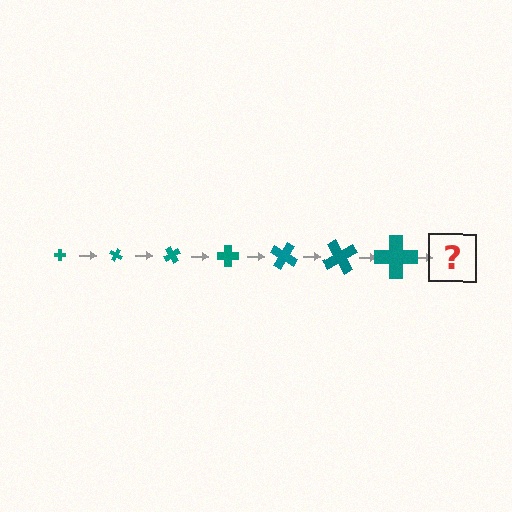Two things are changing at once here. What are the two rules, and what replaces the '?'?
The two rules are that the cross grows larger each step and it rotates 30 degrees each step. The '?' should be a cross, larger than the previous one and rotated 210 degrees from the start.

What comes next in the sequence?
The next element should be a cross, larger than the previous one and rotated 210 degrees from the start.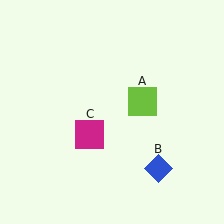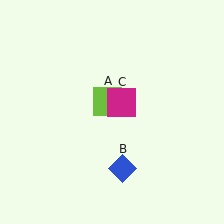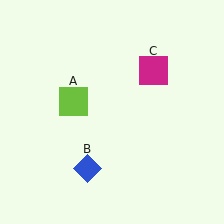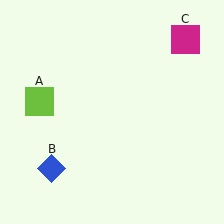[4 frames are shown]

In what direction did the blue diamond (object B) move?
The blue diamond (object B) moved left.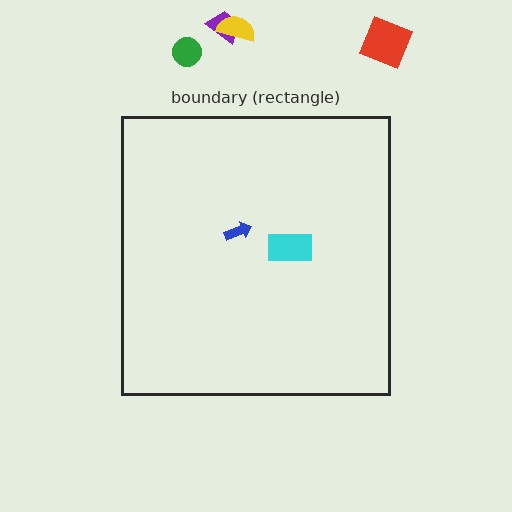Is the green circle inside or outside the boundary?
Outside.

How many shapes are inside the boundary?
2 inside, 4 outside.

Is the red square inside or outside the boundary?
Outside.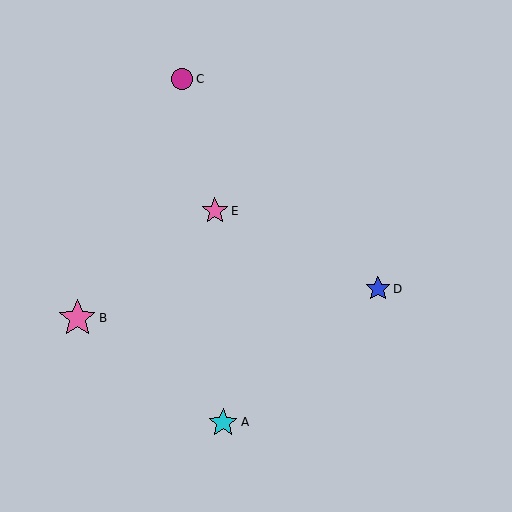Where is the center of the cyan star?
The center of the cyan star is at (223, 423).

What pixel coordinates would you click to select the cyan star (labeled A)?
Click at (223, 423) to select the cyan star A.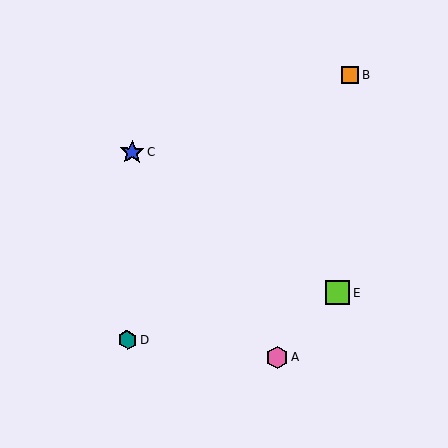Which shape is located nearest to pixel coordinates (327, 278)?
The lime square (labeled E) at (337, 292) is nearest to that location.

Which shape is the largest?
The blue star (labeled C) is the largest.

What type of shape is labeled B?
Shape B is an orange square.